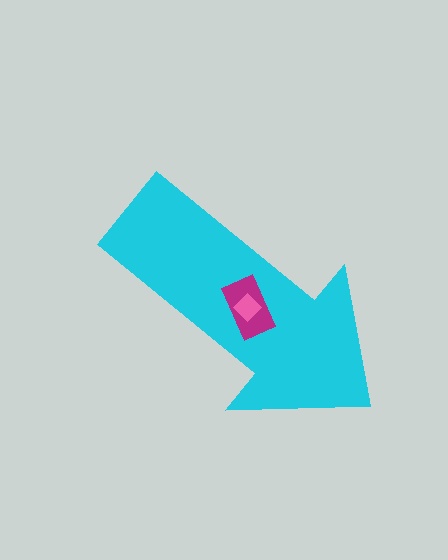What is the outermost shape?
The cyan arrow.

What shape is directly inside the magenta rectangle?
The pink diamond.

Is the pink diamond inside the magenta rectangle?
Yes.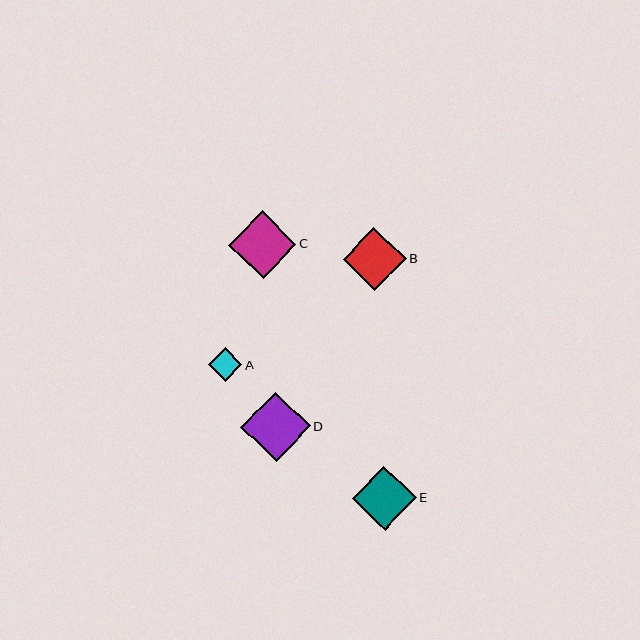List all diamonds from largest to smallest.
From largest to smallest: D, C, E, B, A.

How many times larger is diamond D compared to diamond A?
Diamond D is approximately 2.1 times the size of diamond A.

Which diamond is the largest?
Diamond D is the largest with a size of approximately 69 pixels.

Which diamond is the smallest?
Diamond A is the smallest with a size of approximately 33 pixels.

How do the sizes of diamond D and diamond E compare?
Diamond D and diamond E are approximately the same size.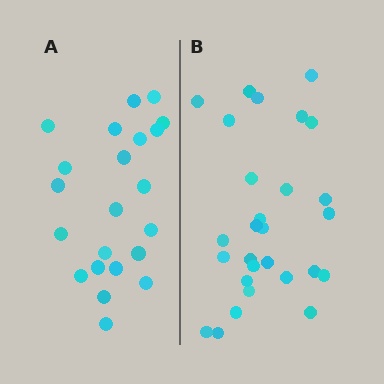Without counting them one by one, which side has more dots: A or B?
Region B (the right region) has more dots.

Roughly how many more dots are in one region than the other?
Region B has about 6 more dots than region A.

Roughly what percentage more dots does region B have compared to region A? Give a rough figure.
About 25% more.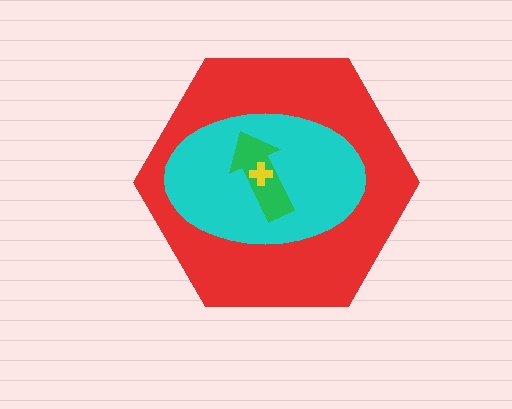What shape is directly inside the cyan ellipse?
The green arrow.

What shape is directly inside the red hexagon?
The cyan ellipse.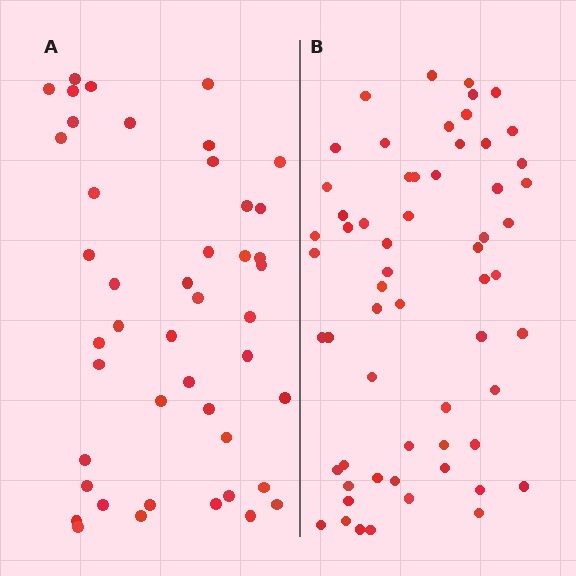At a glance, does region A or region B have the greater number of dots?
Region B (the right region) has more dots.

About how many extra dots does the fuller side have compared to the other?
Region B has approximately 15 more dots than region A.